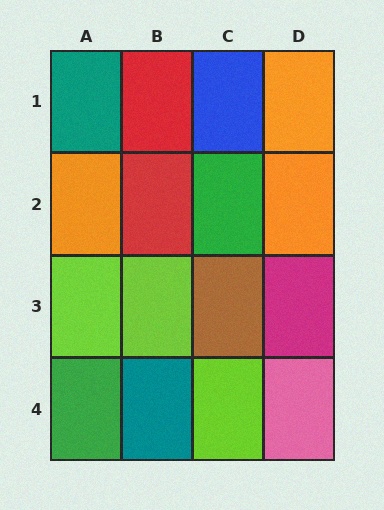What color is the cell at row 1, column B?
Red.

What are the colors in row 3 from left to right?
Lime, lime, brown, magenta.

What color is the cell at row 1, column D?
Orange.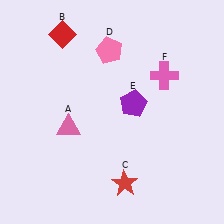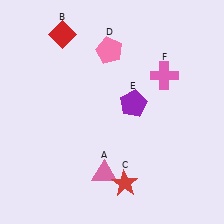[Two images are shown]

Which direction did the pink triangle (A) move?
The pink triangle (A) moved down.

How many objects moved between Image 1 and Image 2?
1 object moved between the two images.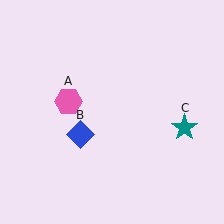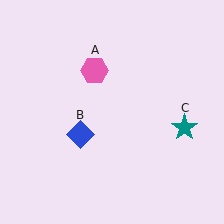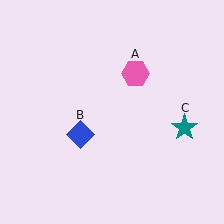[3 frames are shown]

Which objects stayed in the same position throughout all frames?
Blue diamond (object B) and teal star (object C) remained stationary.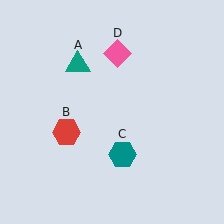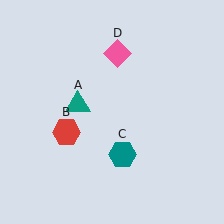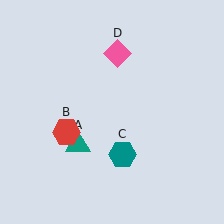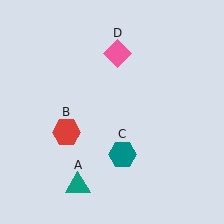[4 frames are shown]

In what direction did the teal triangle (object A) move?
The teal triangle (object A) moved down.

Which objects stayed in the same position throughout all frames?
Red hexagon (object B) and teal hexagon (object C) and pink diamond (object D) remained stationary.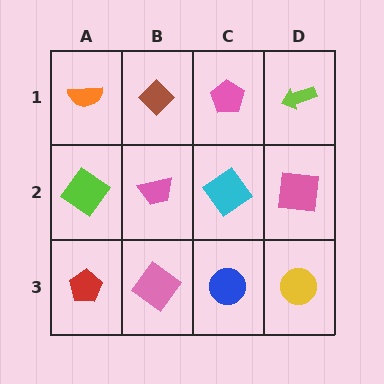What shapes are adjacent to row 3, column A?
A lime diamond (row 2, column A), a pink diamond (row 3, column B).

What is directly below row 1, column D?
A pink square.